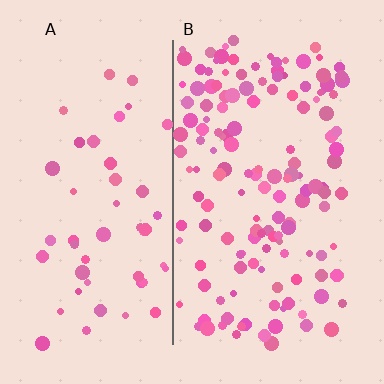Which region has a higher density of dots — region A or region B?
B (the right).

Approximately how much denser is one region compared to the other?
Approximately 2.8× — region B over region A.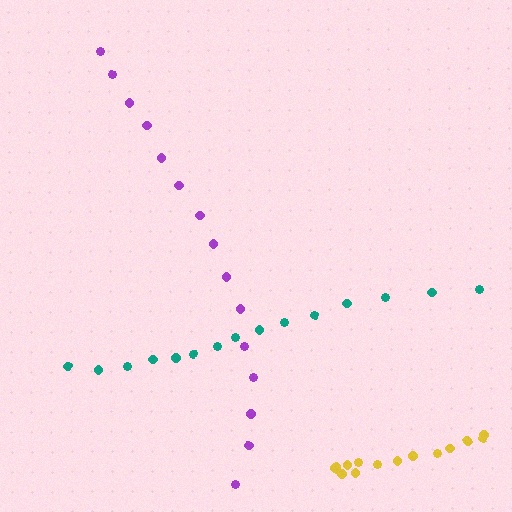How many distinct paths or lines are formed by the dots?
There are 3 distinct paths.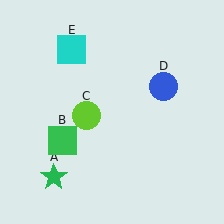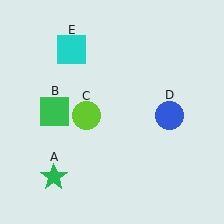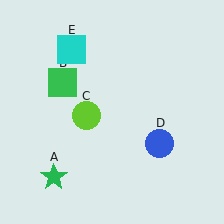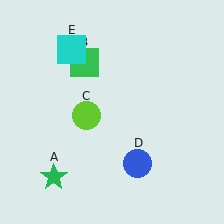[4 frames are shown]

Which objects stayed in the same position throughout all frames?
Green star (object A) and lime circle (object C) and cyan square (object E) remained stationary.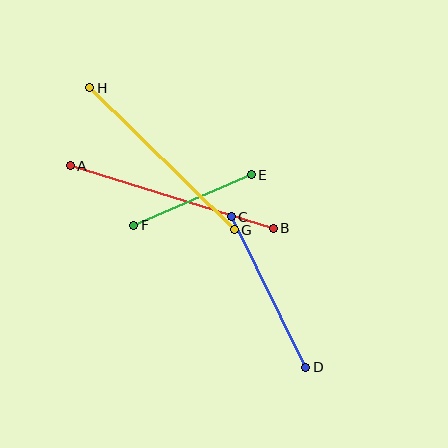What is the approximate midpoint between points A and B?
The midpoint is at approximately (172, 197) pixels.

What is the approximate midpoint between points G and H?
The midpoint is at approximately (162, 159) pixels.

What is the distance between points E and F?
The distance is approximately 128 pixels.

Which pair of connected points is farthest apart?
Points A and B are farthest apart.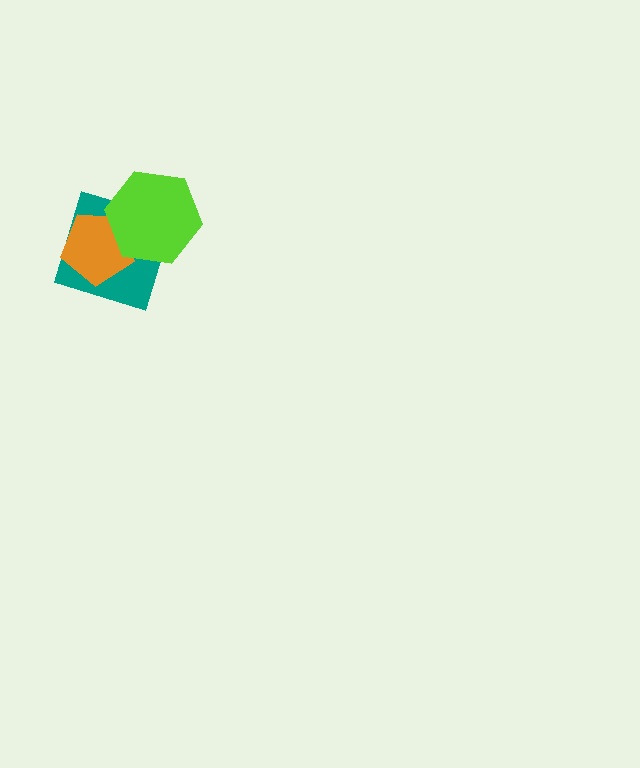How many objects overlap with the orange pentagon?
2 objects overlap with the orange pentagon.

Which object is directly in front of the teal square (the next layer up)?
The orange pentagon is directly in front of the teal square.